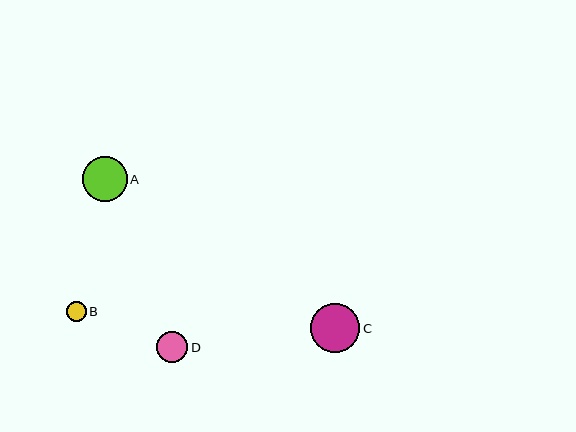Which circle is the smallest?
Circle B is the smallest with a size of approximately 20 pixels.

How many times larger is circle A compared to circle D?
Circle A is approximately 1.4 times the size of circle D.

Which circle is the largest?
Circle C is the largest with a size of approximately 49 pixels.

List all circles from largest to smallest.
From largest to smallest: C, A, D, B.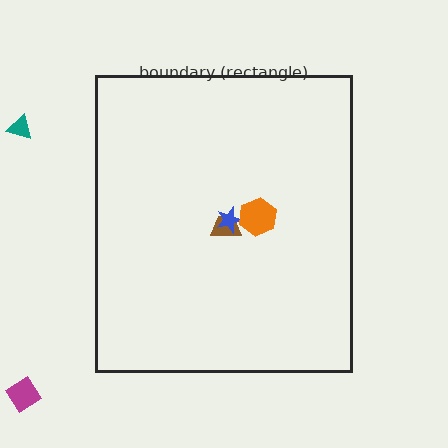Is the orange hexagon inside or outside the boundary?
Inside.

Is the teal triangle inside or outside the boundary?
Outside.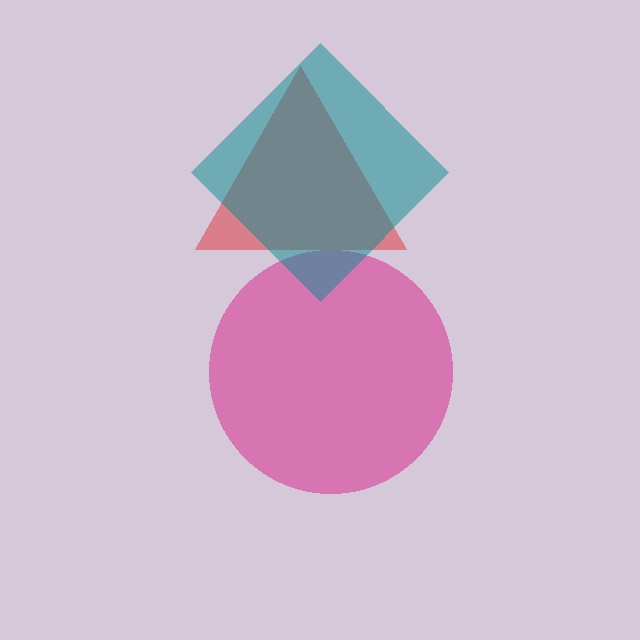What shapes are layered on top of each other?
The layered shapes are: a red triangle, a magenta circle, a teal diamond.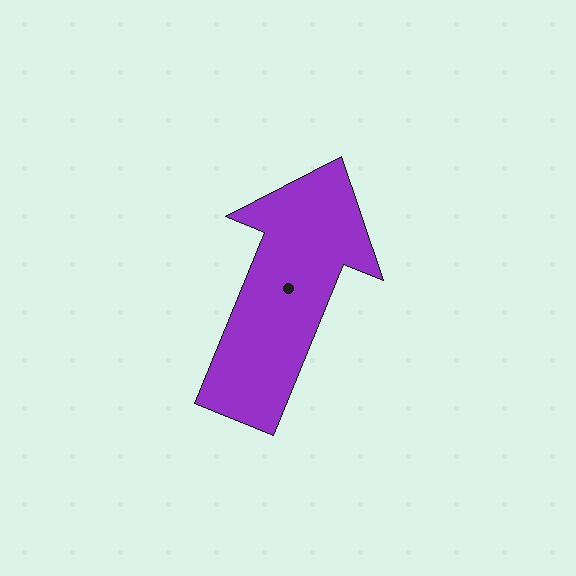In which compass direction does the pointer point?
North.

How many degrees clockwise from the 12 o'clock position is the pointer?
Approximately 22 degrees.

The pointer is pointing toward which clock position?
Roughly 1 o'clock.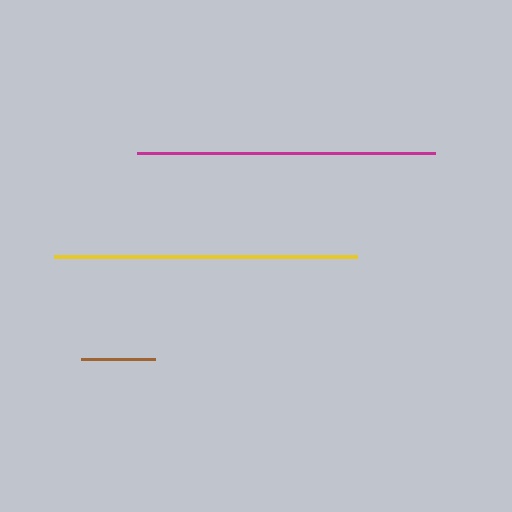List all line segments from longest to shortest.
From longest to shortest: yellow, magenta, brown.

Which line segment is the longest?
The yellow line is the longest at approximately 303 pixels.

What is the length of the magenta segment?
The magenta segment is approximately 298 pixels long.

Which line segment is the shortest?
The brown line is the shortest at approximately 74 pixels.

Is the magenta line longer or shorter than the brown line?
The magenta line is longer than the brown line.